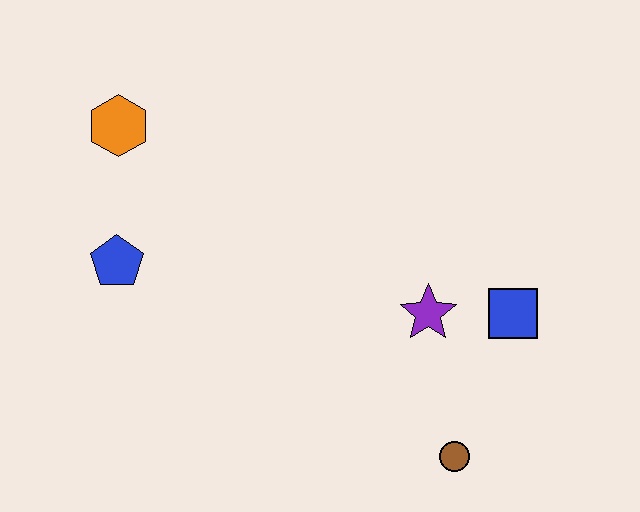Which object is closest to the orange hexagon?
The blue pentagon is closest to the orange hexagon.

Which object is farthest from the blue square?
The orange hexagon is farthest from the blue square.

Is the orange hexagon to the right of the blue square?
No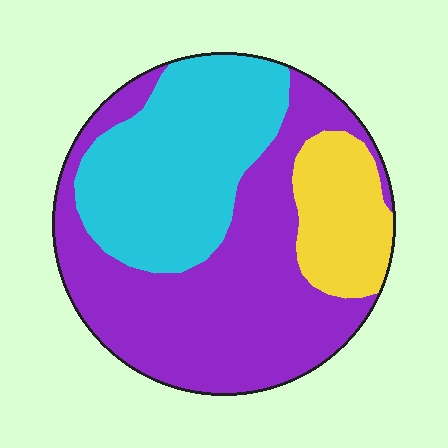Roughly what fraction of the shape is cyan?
Cyan takes up about one third (1/3) of the shape.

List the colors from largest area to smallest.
From largest to smallest: purple, cyan, yellow.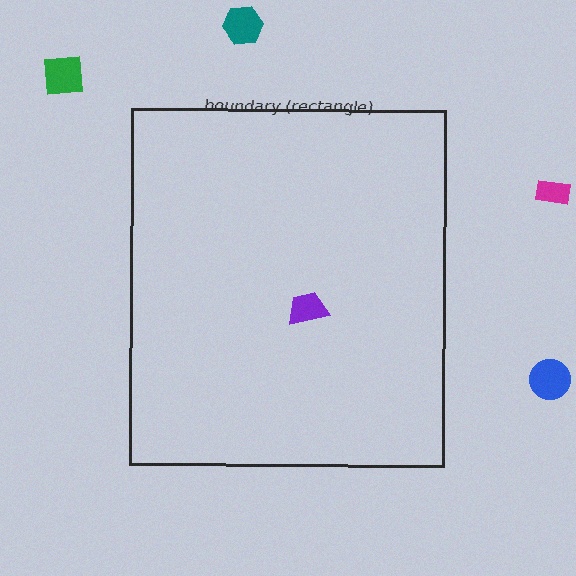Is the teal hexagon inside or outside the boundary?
Outside.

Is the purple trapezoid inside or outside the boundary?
Inside.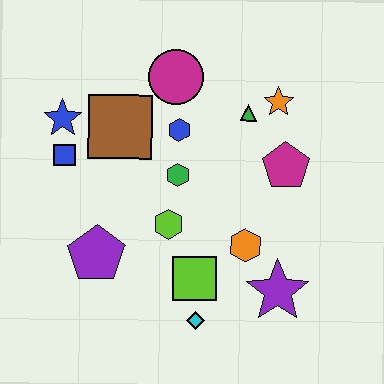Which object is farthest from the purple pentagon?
The orange star is farthest from the purple pentagon.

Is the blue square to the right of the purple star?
No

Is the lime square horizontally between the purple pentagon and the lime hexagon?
No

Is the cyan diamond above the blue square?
No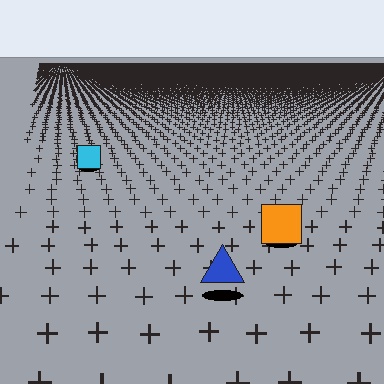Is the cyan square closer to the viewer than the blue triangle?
No. The blue triangle is closer — you can tell from the texture gradient: the ground texture is coarser near it.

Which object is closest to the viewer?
The blue triangle is closest. The texture marks near it are larger and more spread out.